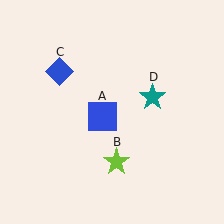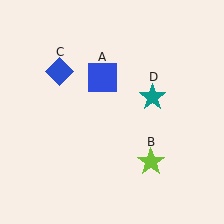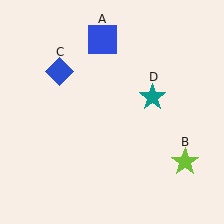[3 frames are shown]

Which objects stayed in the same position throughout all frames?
Blue diamond (object C) and teal star (object D) remained stationary.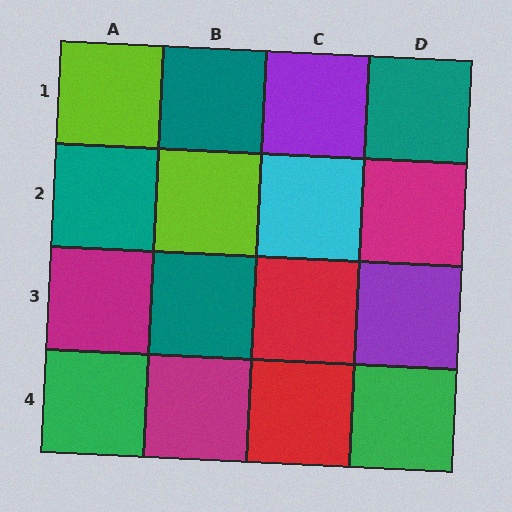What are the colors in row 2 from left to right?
Teal, lime, cyan, magenta.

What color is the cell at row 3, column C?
Red.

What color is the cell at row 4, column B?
Magenta.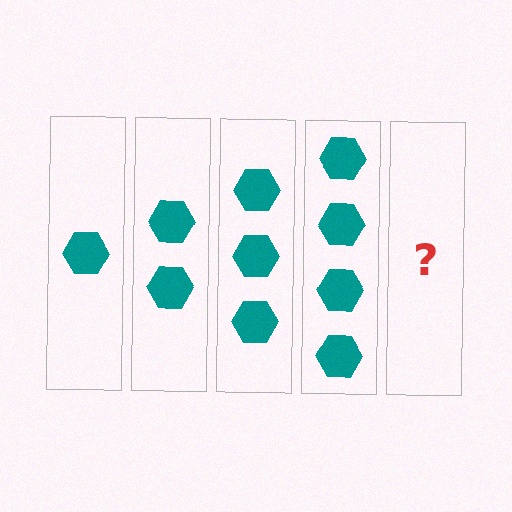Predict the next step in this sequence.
The next step is 5 hexagons.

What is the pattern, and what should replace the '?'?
The pattern is that each step adds one more hexagon. The '?' should be 5 hexagons.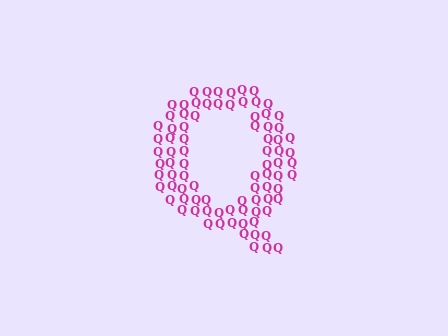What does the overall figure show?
The overall figure shows the letter Q.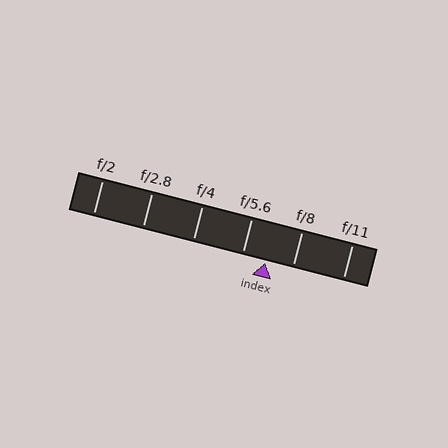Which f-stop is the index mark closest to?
The index mark is closest to f/5.6.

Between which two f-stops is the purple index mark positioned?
The index mark is between f/5.6 and f/8.